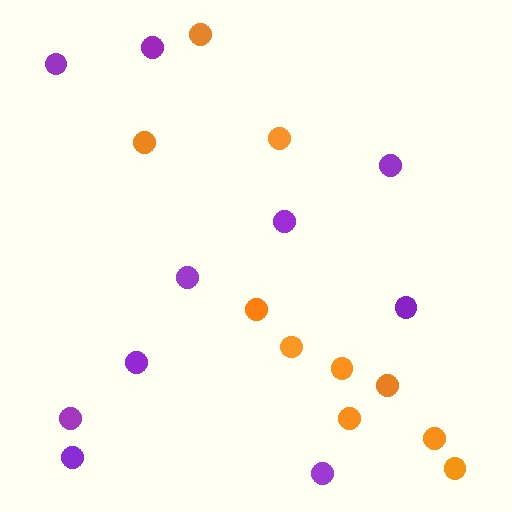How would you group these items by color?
There are 2 groups: one group of orange circles (10) and one group of purple circles (10).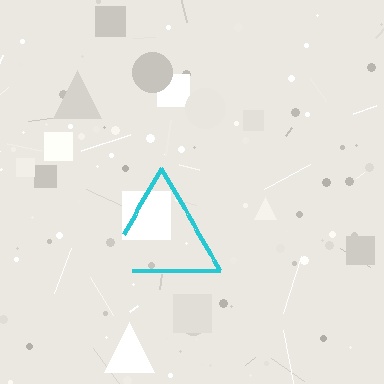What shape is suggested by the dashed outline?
The dashed outline suggests a triangle.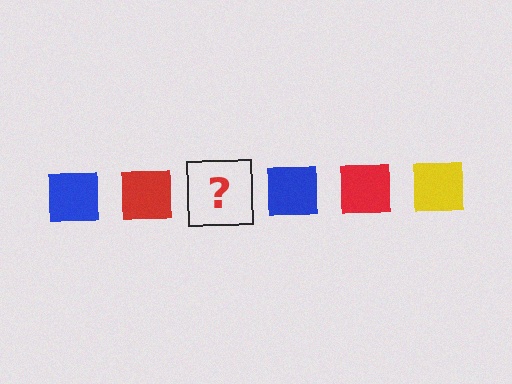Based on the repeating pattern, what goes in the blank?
The blank should be a yellow square.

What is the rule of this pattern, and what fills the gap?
The rule is that the pattern cycles through blue, red, yellow squares. The gap should be filled with a yellow square.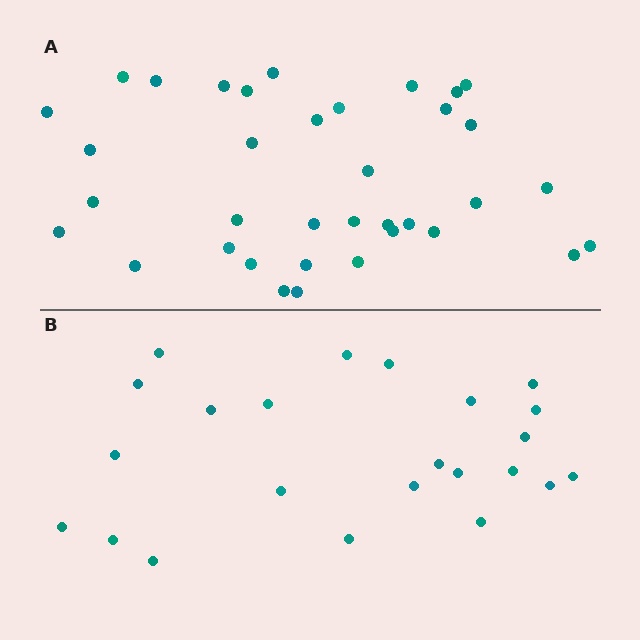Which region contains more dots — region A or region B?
Region A (the top region) has more dots.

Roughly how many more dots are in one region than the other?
Region A has approximately 15 more dots than region B.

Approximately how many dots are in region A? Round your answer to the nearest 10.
About 40 dots. (The exact count is 36, which rounds to 40.)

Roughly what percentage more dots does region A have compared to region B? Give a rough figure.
About 55% more.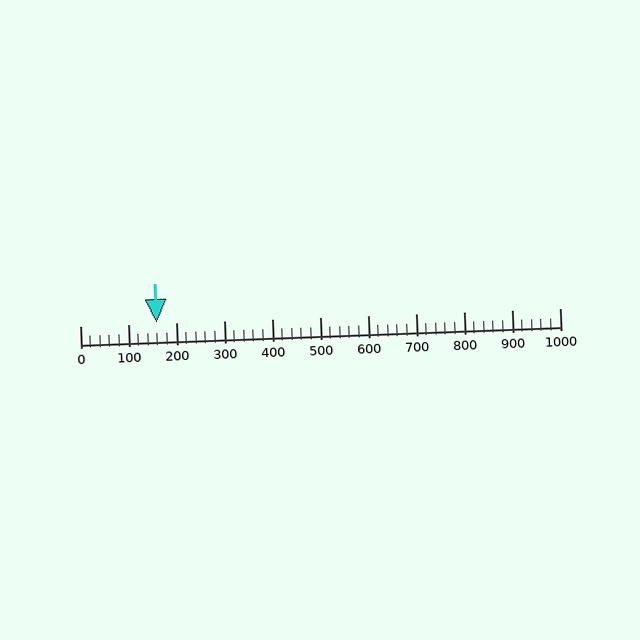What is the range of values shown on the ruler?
The ruler shows values from 0 to 1000.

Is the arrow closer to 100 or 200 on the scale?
The arrow is closer to 200.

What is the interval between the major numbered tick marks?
The major tick marks are spaced 100 units apart.